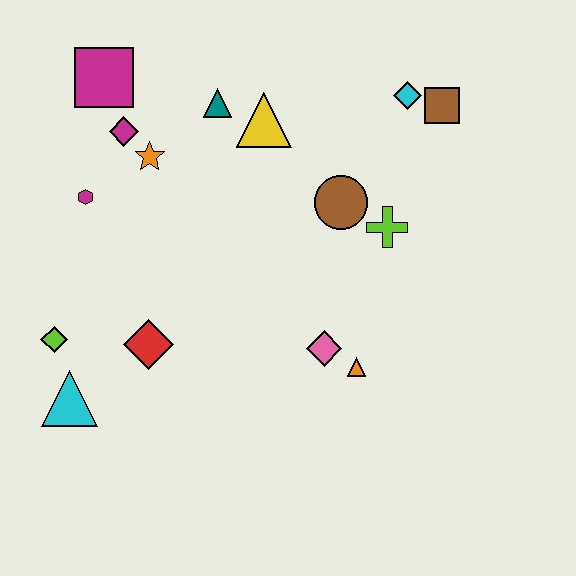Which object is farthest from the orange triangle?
The magenta square is farthest from the orange triangle.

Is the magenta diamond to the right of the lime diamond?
Yes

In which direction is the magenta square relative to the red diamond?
The magenta square is above the red diamond.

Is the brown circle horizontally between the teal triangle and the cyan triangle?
No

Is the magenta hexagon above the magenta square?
No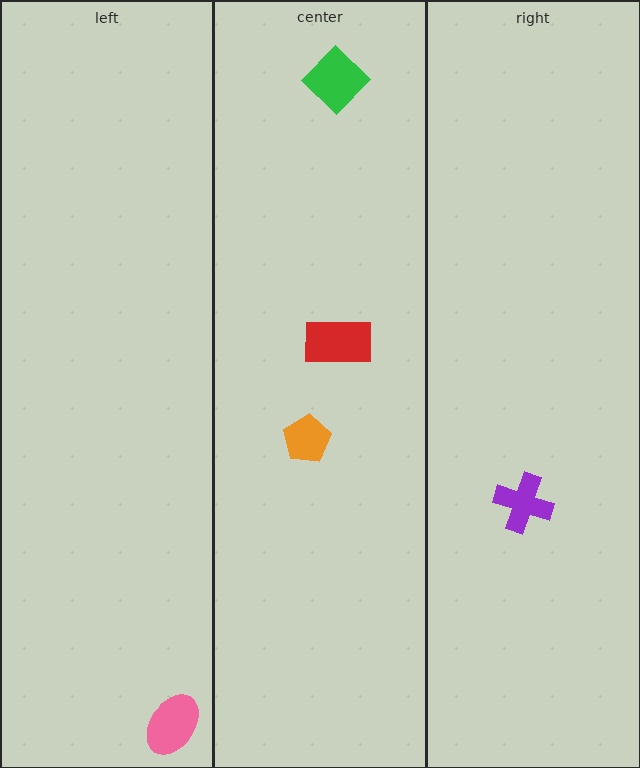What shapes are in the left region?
The pink ellipse.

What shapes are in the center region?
The orange pentagon, the green diamond, the red rectangle.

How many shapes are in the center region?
3.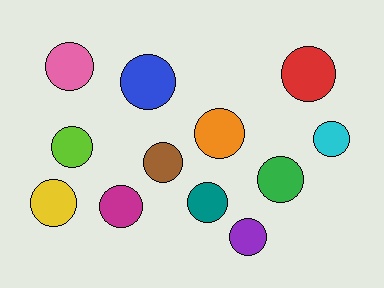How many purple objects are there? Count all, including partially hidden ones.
There is 1 purple object.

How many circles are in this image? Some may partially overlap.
There are 12 circles.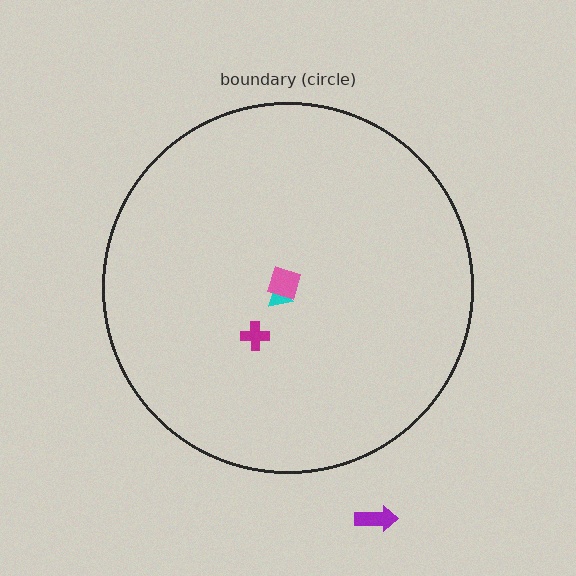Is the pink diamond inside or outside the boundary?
Inside.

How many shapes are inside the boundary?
3 inside, 1 outside.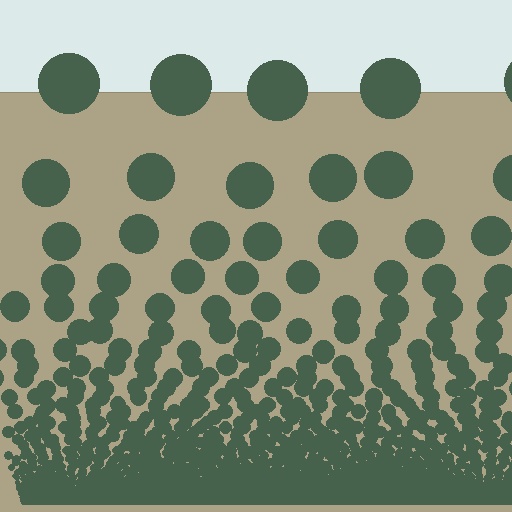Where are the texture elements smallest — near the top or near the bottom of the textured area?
Near the bottom.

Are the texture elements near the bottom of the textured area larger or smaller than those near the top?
Smaller. The gradient is inverted — elements near the bottom are smaller and denser.